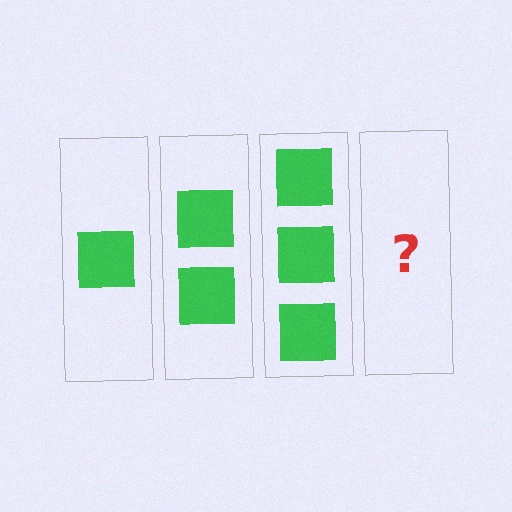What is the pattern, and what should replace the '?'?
The pattern is that each step adds one more square. The '?' should be 4 squares.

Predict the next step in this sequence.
The next step is 4 squares.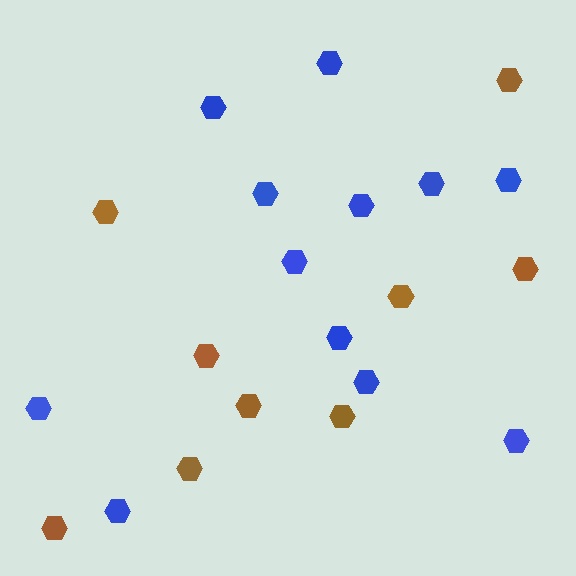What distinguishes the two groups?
There are 2 groups: one group of brown hexagons (9) and one group of blue hexagons (12).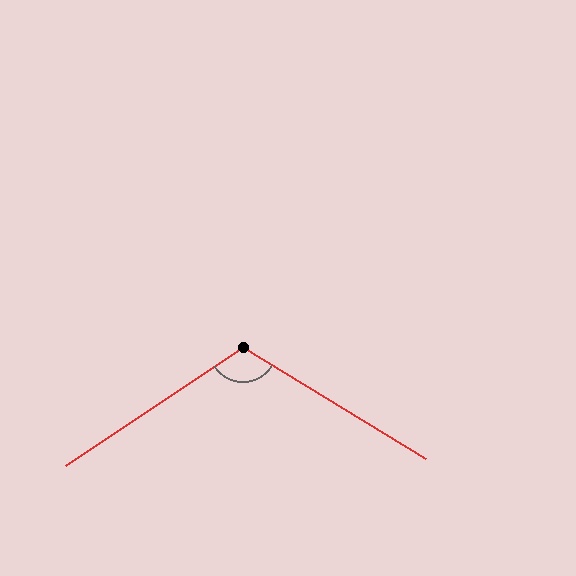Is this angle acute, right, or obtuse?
It is obtuse.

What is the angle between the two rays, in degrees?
Approximately 115 degrees.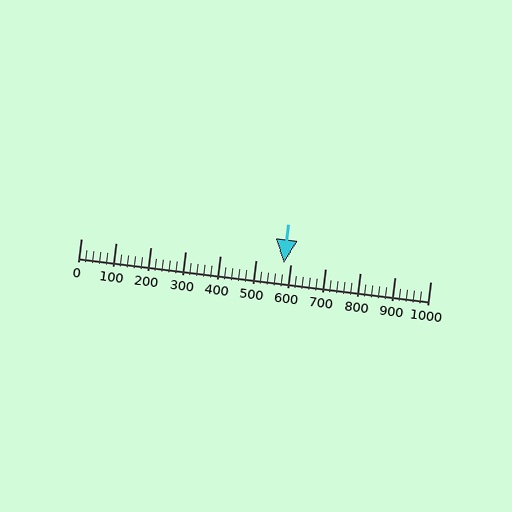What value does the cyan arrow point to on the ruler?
The cyan arrow points to approximately 580.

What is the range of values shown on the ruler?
The ruler shows values from 0 to 1000.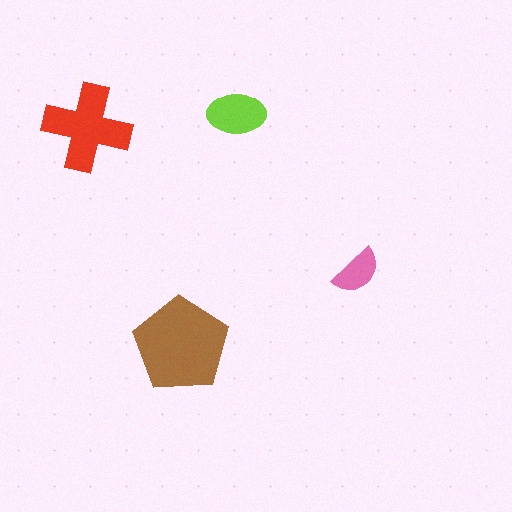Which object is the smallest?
The pink semicircle.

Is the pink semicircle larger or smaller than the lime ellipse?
Smaller.